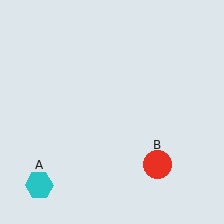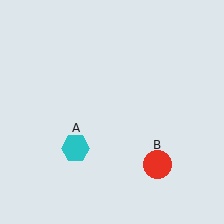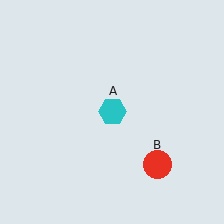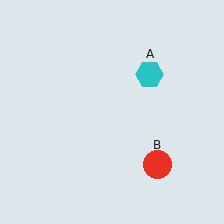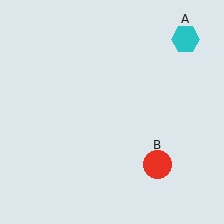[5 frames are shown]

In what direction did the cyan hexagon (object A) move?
The cyan hexagon (object A) moved up and to the right.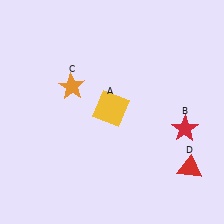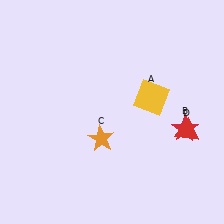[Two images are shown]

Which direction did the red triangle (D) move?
The red triangle (D) moved up.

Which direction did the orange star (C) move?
The orange star (C) moved down.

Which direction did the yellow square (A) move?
The yellow square (A) moved right.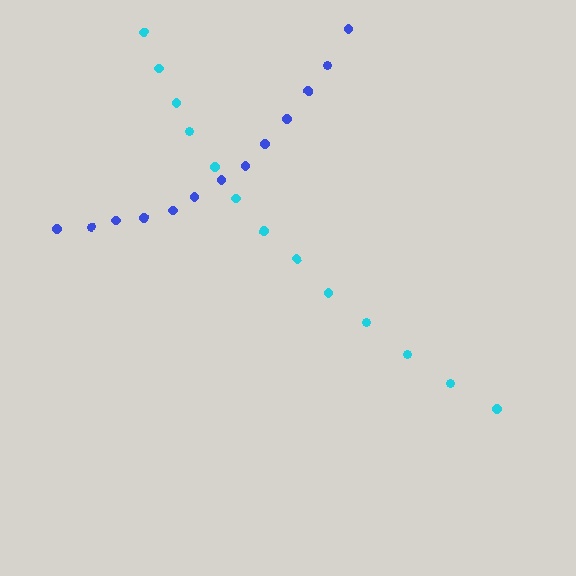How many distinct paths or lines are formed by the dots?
There are 2 distinct paths.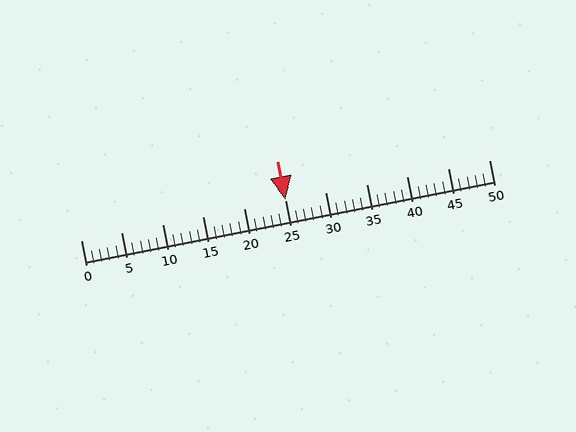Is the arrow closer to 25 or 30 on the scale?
The arrow is closer to 25.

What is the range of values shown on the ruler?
The ruler shows values from 0 to 50.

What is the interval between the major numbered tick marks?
The major tick marks are spaced 5 units apart.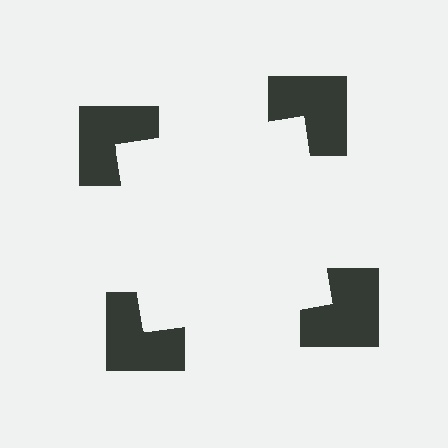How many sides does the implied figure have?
4 sides.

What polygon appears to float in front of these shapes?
An illusory square — its edges are inferred from the aligned wedge cuts in the notched squares, not physically drawn.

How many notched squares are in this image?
There are 4 — one at each vertex of the illusory square.